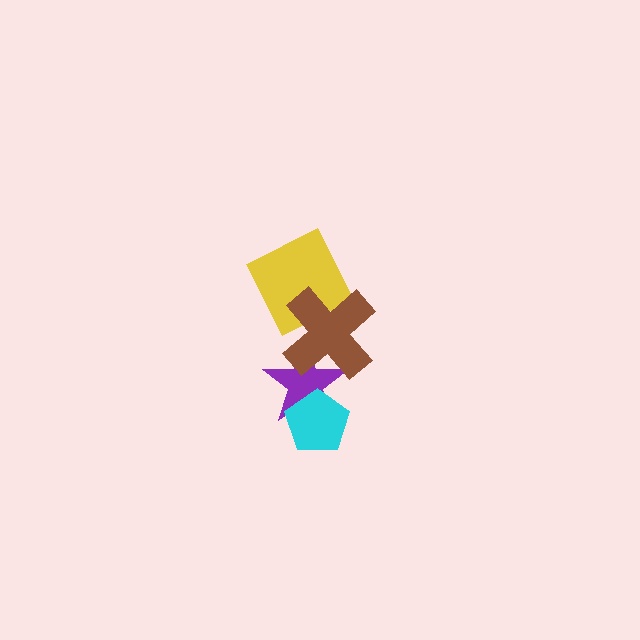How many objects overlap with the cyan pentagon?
1 object overlaps with the cyan pentagon.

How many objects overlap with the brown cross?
2 objects overlap with the brown cross.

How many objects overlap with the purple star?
2 objects overlap with the purple star.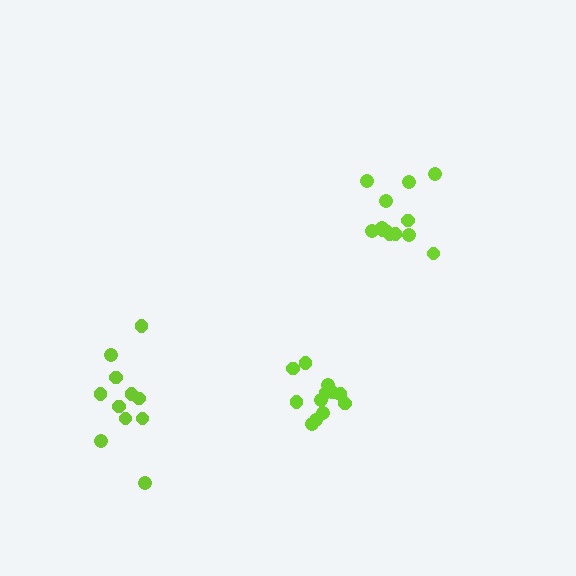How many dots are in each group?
Group 1: 13 dots, Group 2: 13 dots, Group 3: 11 dots (37 total).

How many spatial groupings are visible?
There are 3 spatial groupings.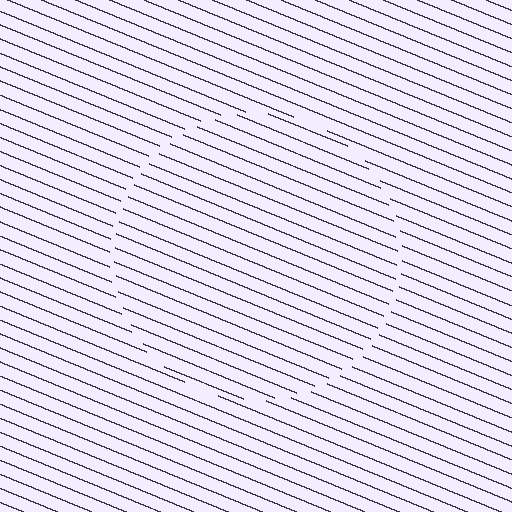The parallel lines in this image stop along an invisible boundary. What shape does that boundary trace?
An illusory circle. The interior of the shape contains the same grating, shifted by half a period — the contour is defined by the phase discontinuity where line-ends from the inner and outer gratings abut.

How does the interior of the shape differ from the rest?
The interior of the shape contains the same grating, shifted by half a period — the contour is defined by the phase discontinuity where line-ends from the inner and outer gratings abut.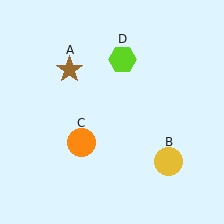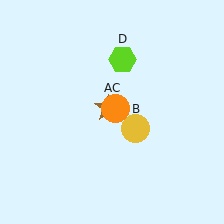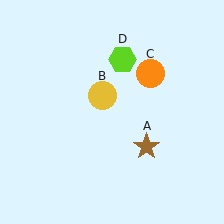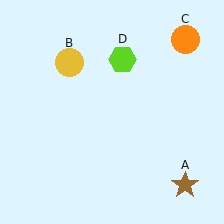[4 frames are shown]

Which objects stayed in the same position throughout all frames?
Lime hexagon (object D) remained stationary.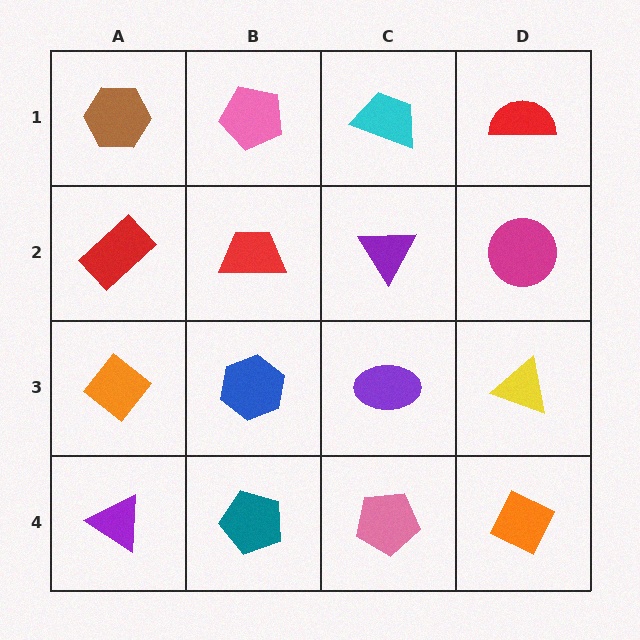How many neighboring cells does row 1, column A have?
2.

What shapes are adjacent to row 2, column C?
A cyan trapezoid (row 1, column C), a purple ellipse (row 3, column C), a red trapezoid (row 2, column B), a magenta circle (row 2, column D).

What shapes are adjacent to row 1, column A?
A red rectangle (row 2, column A), a pink pentagon (row 1, column B).